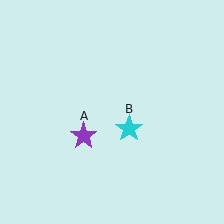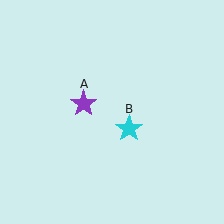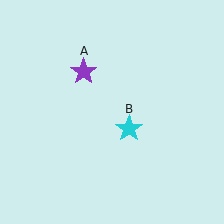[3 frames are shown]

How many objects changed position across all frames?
1 object changed position: purple star (object A).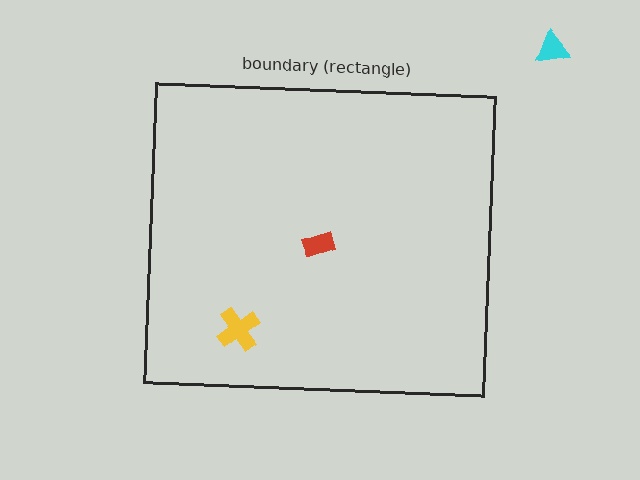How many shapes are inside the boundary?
2 inside, 1 outside.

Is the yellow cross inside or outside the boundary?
Inside.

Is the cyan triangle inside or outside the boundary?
Outside.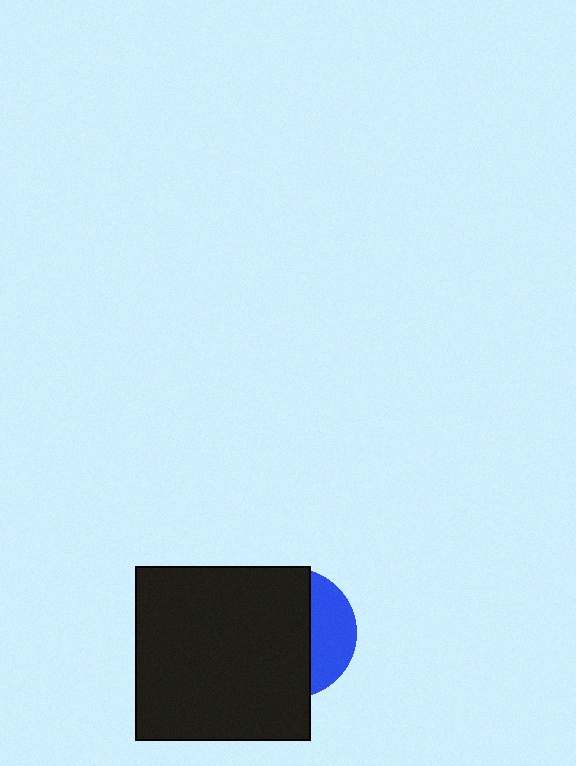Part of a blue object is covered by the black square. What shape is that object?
It is a circle.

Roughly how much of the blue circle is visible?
A small part of it is visible (roughly 31%).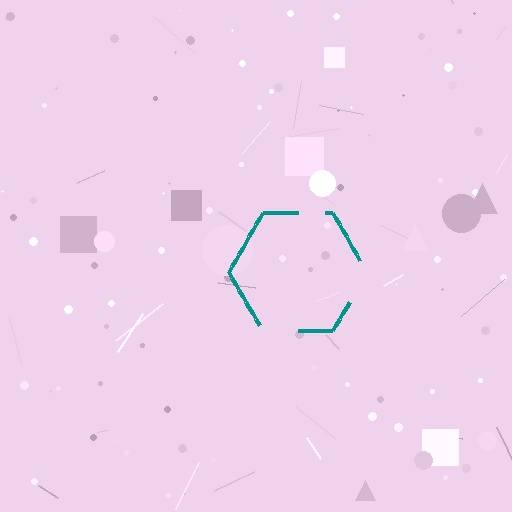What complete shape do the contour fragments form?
The contour fragments form a hexagon.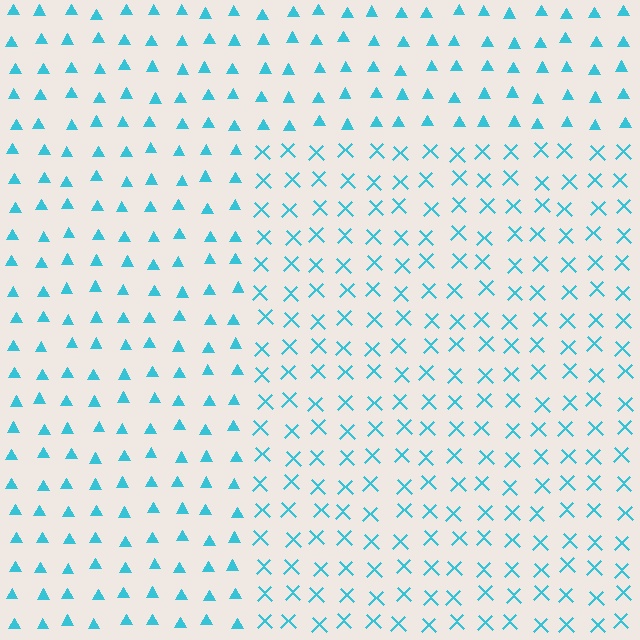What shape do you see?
I see a rectangle.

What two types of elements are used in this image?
The image uses X marks inside the rectangle region and triangles outside it.